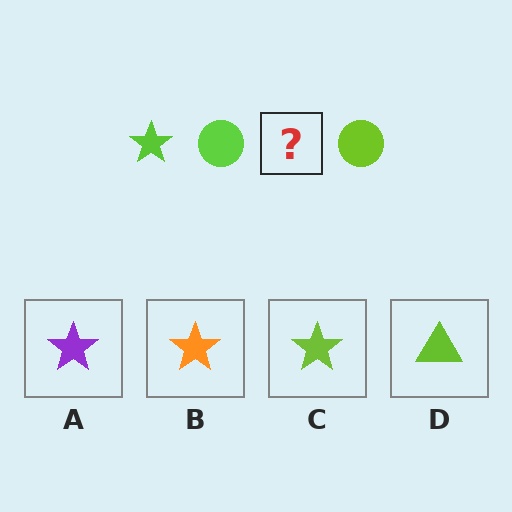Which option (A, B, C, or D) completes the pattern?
C.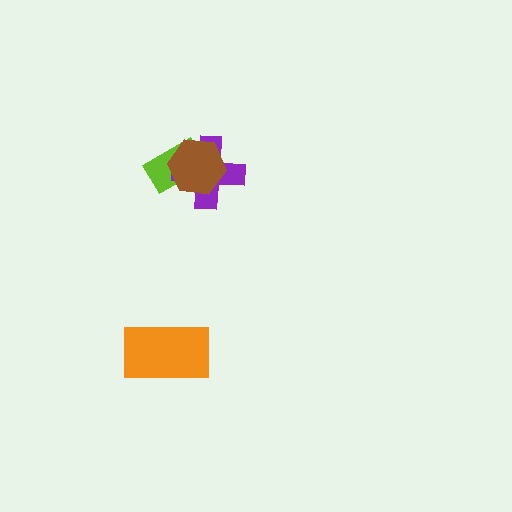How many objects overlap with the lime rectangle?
2 objects overlap with the lime rectangle.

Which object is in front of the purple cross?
The brown hexagon is in front of the purple cross.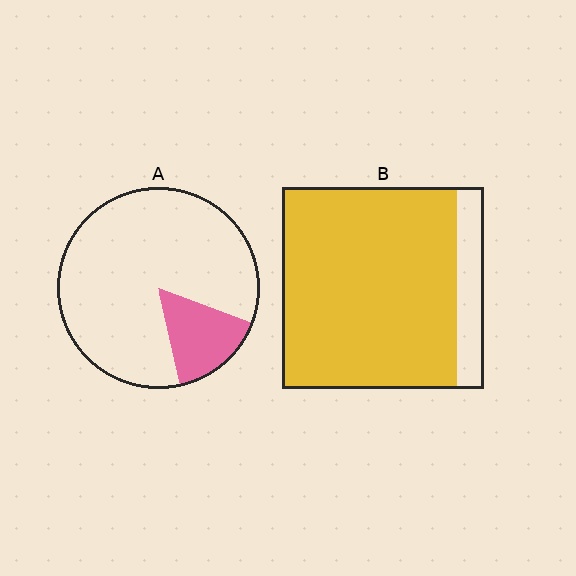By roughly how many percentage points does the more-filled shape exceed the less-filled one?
By roughly 70 percentage points (B over A).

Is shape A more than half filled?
No.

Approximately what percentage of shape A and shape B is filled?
A is approximately 15% and B is approximately 85%.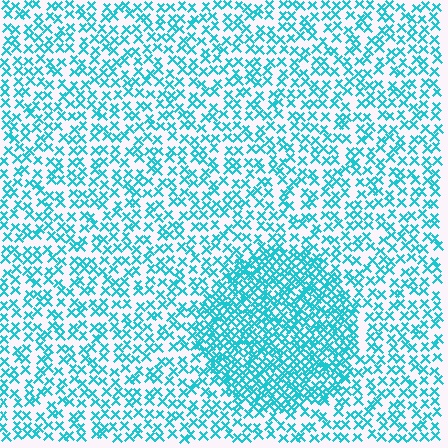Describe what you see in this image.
The image contains small cyan elements arranged at two different densities. A circle-shaped region is visible where the elements are more densely packed than the surrounding area.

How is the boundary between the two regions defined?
The boundary is defined by a change in element density (approximately 2.1x ratio). All elements are the same color, size, and shape.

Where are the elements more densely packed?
The elements are more densely packed inside the circle boundary.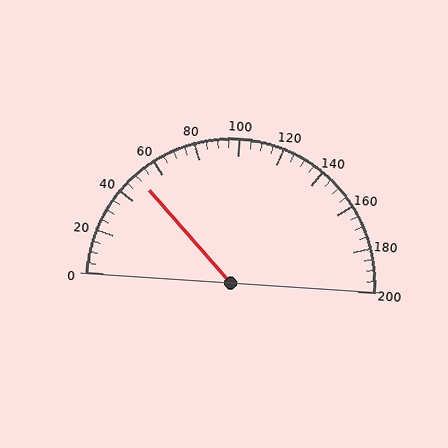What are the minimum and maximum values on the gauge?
The gauge ranges from 0 to 200.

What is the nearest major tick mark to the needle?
The nearest major tick mark is 40.